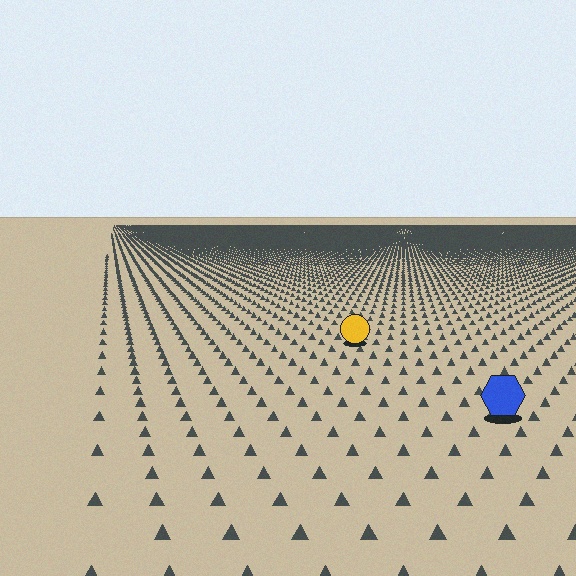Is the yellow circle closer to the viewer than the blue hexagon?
No. The blue hexagon is closer — you can tell from the texture gradient: the ground texture is coarser near it.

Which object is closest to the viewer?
The blue hexagon is closest. The texture marks near it are larger and more spread out.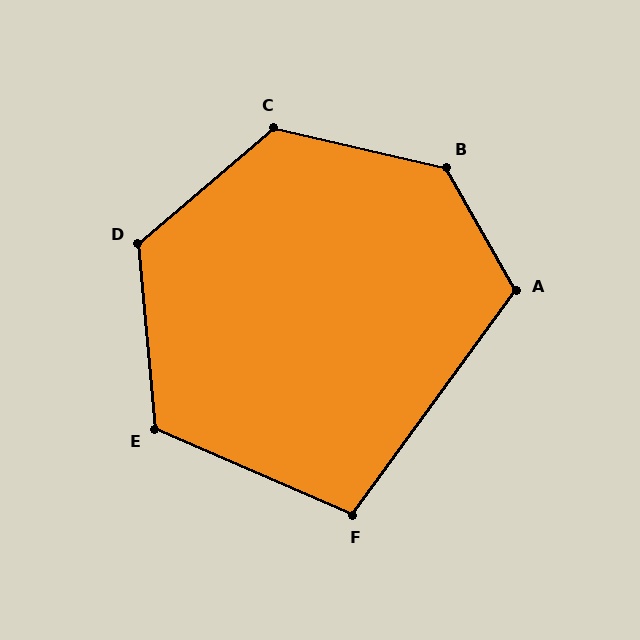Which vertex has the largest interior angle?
B, at approximately 132 degrees.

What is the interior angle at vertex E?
Approximately 119 degrees (obtuse).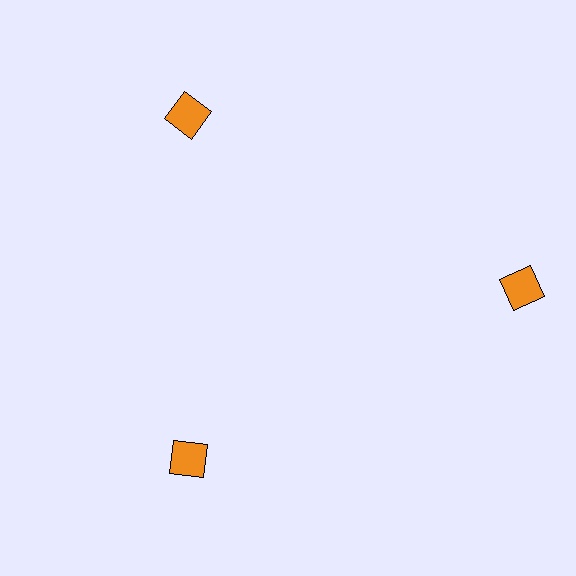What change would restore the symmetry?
The symmetry would be restored by moving it inward, back onto the ring so that all 3 diamonds sit at equal angles and equal distance from the center.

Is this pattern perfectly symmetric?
No. The 3 orange diamonds are arranged in a ring, but one element near the 3 o'clock position is pushed outward from the center, breaking the 3-fold rotational symmetry.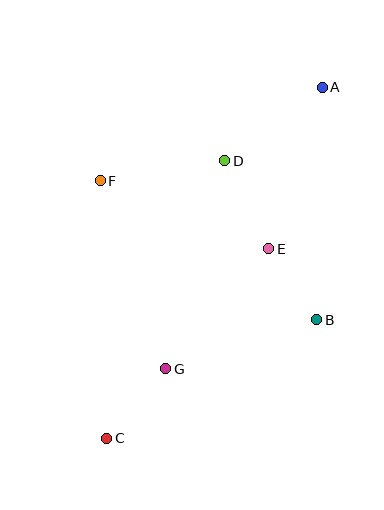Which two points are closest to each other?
Points B and E are closest to each other.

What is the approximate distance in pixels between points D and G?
The distance between D and G is approximately 216 pixels.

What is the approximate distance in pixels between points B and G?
The distance between B and G is approximately 159 pixels.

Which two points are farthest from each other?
Points A and C are farthest from each other.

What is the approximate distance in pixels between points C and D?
The distance between C and D is approximately 301 pixels.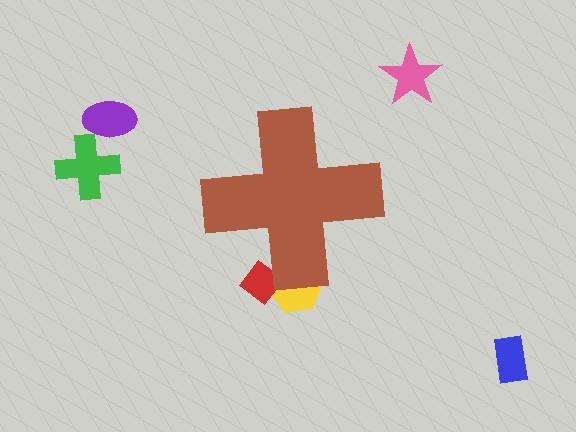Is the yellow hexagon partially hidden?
Yes, the yellow hexagon is partially hidden behind the brown cross.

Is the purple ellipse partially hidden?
No, the purple ellipse is fully visible.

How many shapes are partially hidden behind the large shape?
2 shapes are partially hidden.